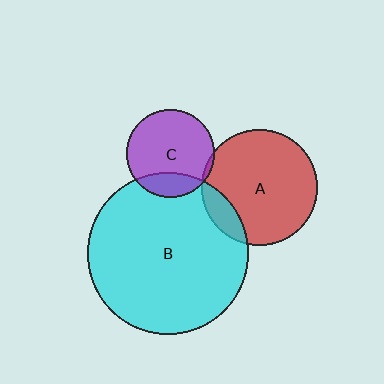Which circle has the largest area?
Circle B (cyan).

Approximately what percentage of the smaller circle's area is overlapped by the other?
Approximately 15%.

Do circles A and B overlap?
Yes.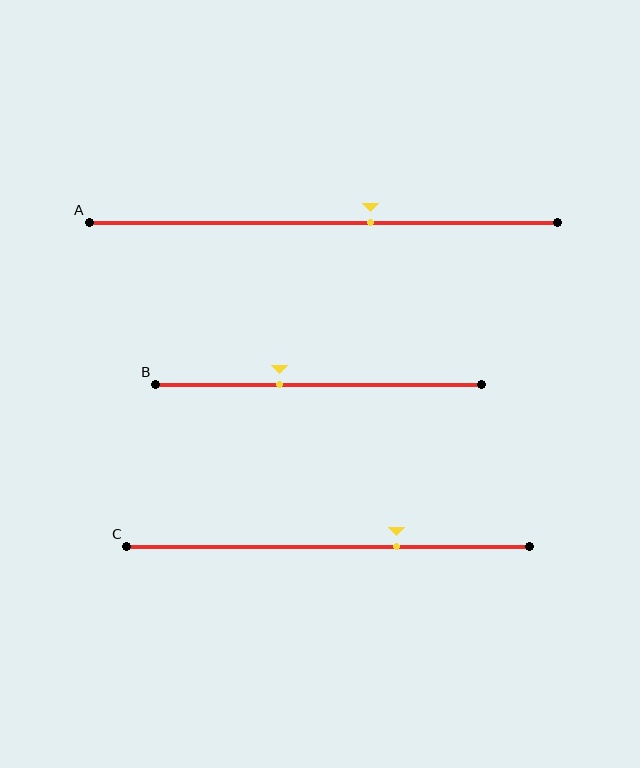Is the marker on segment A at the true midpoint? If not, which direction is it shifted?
No, the marker on segment A is shifted to the right by about 10% of the segment length.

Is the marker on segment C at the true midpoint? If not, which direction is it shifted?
No, the marker on segment C is shifted to the right by about 17% of the segment length.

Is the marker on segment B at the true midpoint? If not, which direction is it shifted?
No, the marker on segment B is shifted to the left by about 12% of the segment length.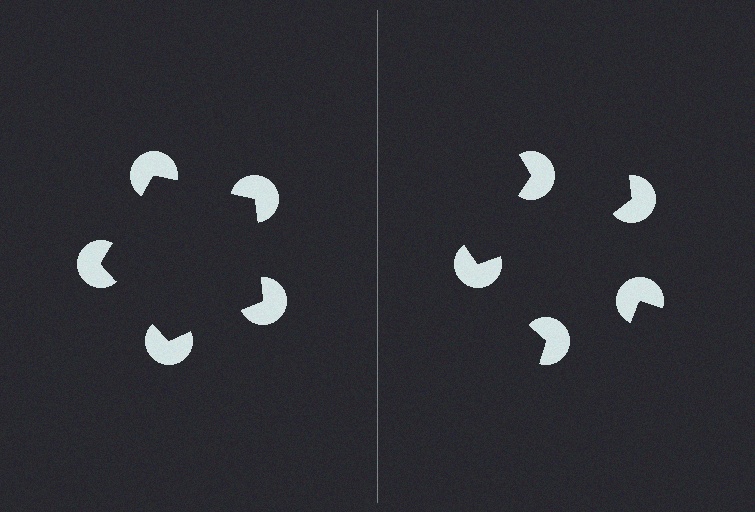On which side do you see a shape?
An illusory pentagon appears on the left side. On the right side the wedge cuts are rotated, so no coherent shape forms.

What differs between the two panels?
The pac-man discs are positioned identically on both sides; only the wedge orientations differ. On the left they align to a pentagon; on the right they are misaligned.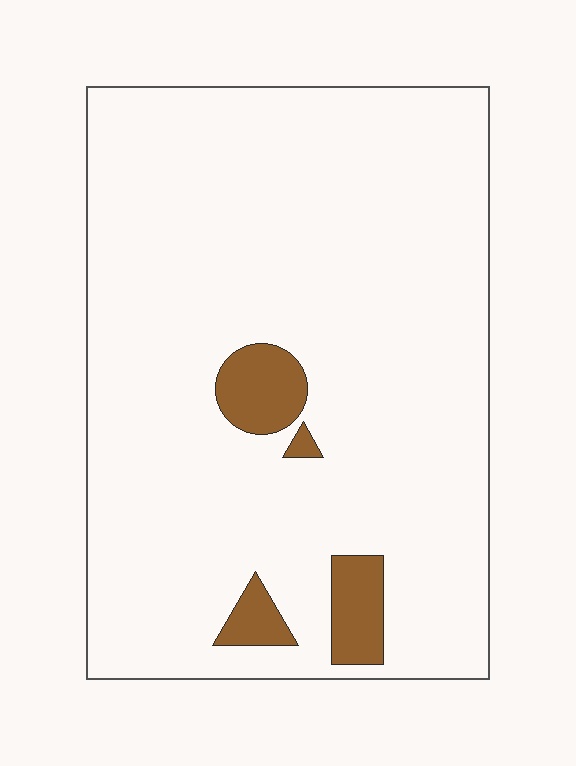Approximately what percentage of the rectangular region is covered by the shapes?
Approximately 5%.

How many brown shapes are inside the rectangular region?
4.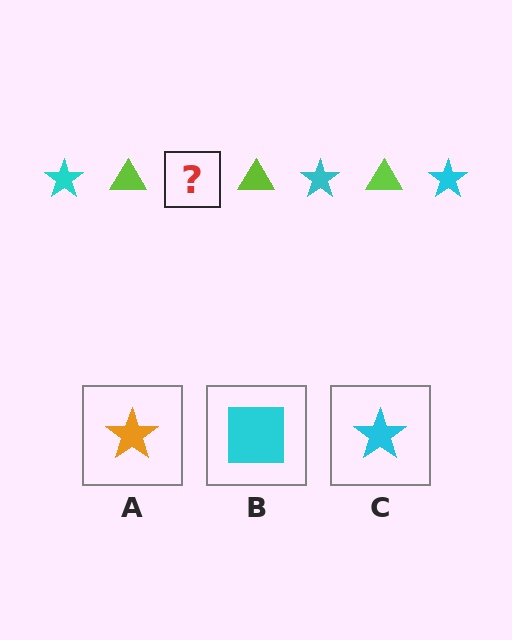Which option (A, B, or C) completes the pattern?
C.